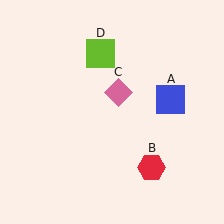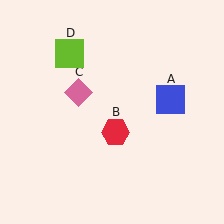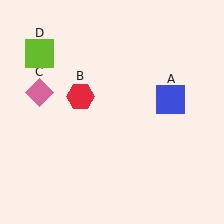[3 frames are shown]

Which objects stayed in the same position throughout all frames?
Blue square (object A) remained stationary.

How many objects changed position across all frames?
3 objects changed position: red hexagon (object B), pink diamond (object C), lime square (object D).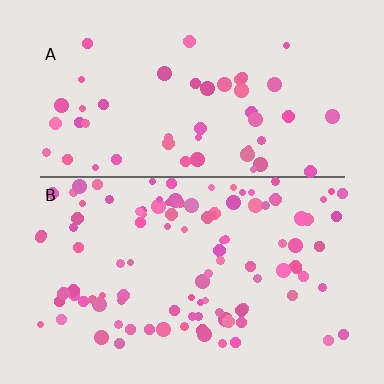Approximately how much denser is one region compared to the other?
Approximately 2.1× — region B over region A.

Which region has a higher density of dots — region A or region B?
B (the bottom).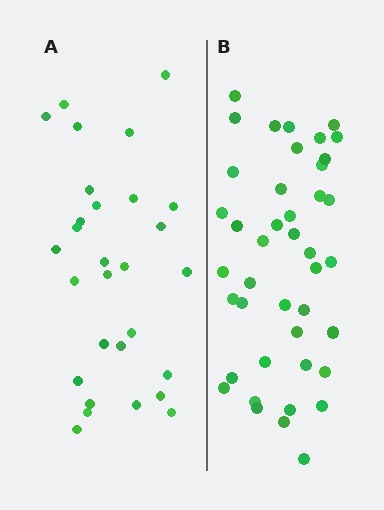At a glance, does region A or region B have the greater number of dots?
Region B (the right region) has more dots.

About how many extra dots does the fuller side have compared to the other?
Region B has approximately 15 more dots than region A.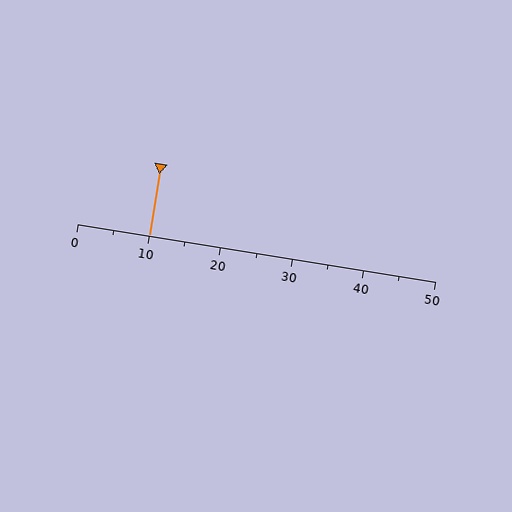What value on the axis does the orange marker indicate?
The marker indicates approximately 10.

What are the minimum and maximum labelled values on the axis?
The axis runs from 0 to 50.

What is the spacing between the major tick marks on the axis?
The major ticks are spaced 10 apart.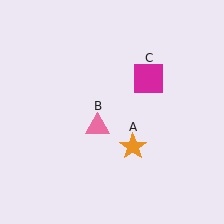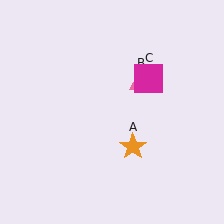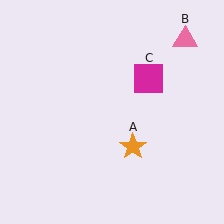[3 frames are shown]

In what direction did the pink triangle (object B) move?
The pink triangle (object B) moved up and to the right.